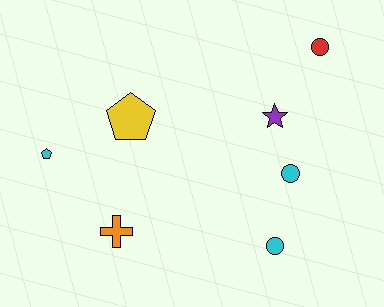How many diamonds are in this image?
There are no diamonds.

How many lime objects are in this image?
There are no lime objects.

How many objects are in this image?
There are 7 objects.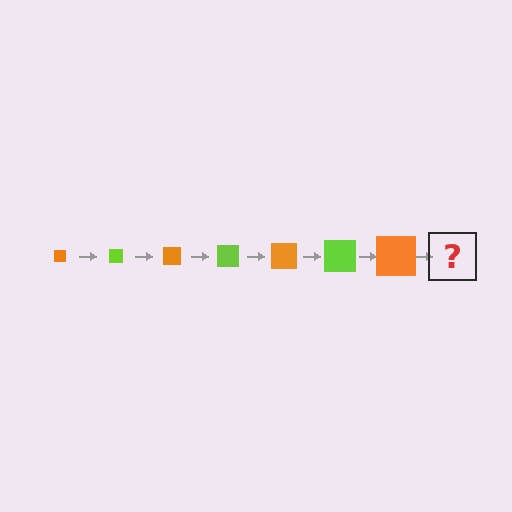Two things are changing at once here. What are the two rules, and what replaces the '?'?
The two rules are that the square grows larger each step and the color cycles through orange and lime. The '?' should be a lime square, larger than the previous one.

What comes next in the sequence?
The next element should be a lime square, larger than the previous one.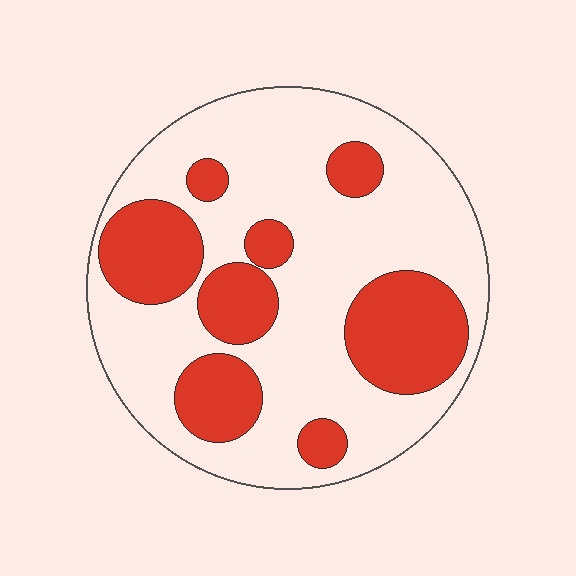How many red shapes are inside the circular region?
8.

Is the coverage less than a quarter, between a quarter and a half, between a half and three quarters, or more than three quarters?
Between a quarter and a half.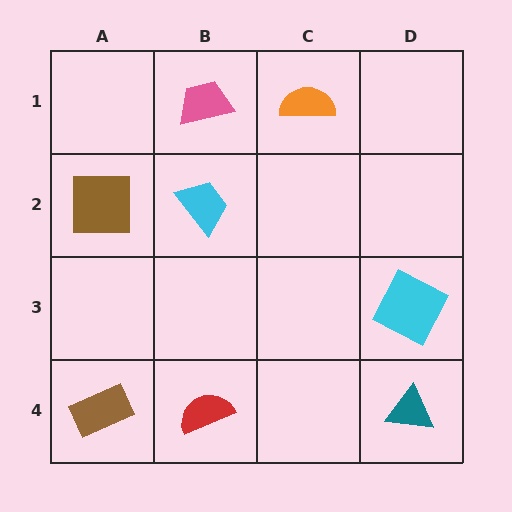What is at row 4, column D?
A teal triangle.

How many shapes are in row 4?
3 shapes.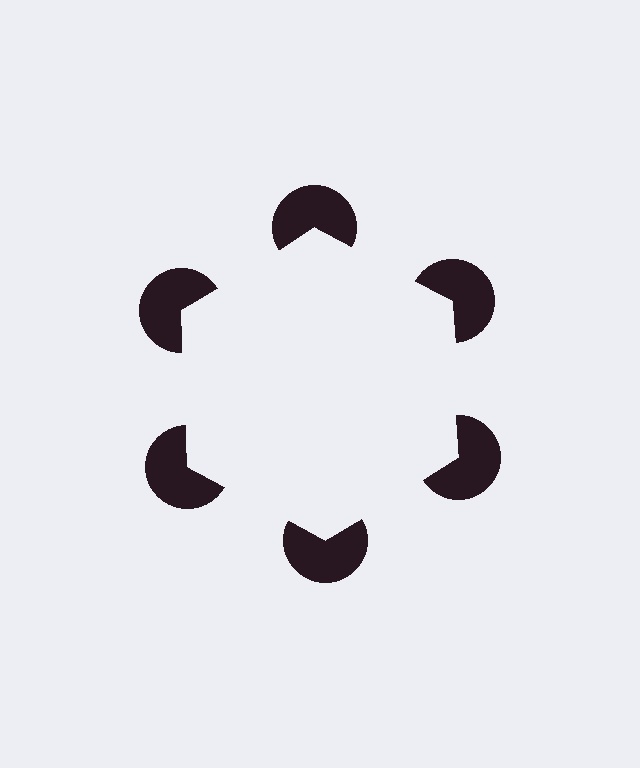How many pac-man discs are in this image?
There are 6 — one at each vertex of the illusory hexagon.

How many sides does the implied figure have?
6 sides.